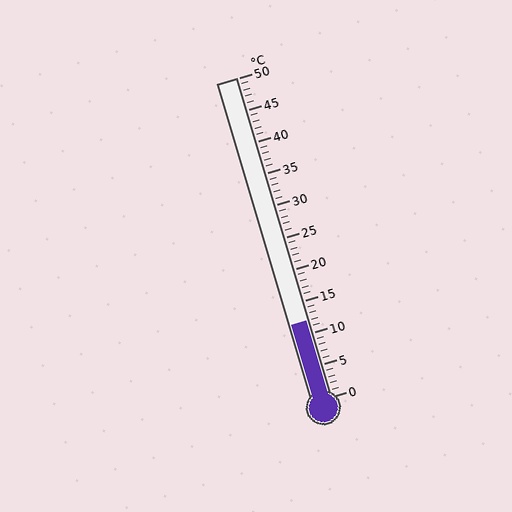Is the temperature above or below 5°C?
The temperature is above 5°C.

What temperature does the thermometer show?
The thermometer shows approximately 12°C.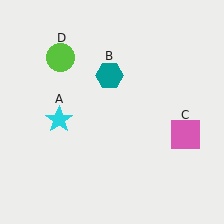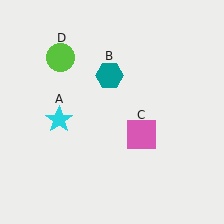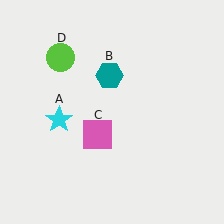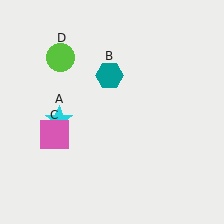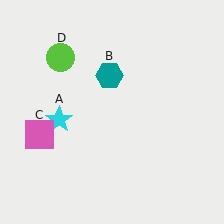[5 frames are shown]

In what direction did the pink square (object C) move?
The pink square (object C) moved left.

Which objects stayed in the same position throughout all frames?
Cyan star (object A) and teal hexagon (object B) and lime circle (object D) remained stationary.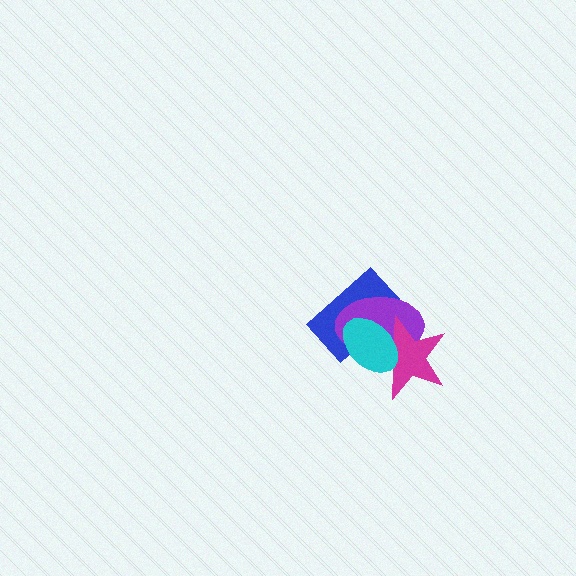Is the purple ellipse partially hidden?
Yes, it is partially covered by another shape.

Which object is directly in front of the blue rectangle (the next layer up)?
The purple ellipse is directly in front of the blue rectangle.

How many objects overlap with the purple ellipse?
3 objects overlap with the purple ellipse.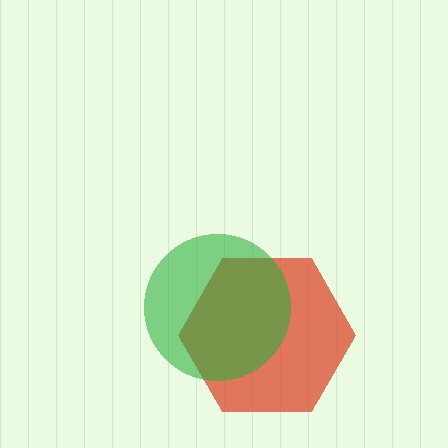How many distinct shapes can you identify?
There are 2 distinct shapes: a red hexagon, a green circle.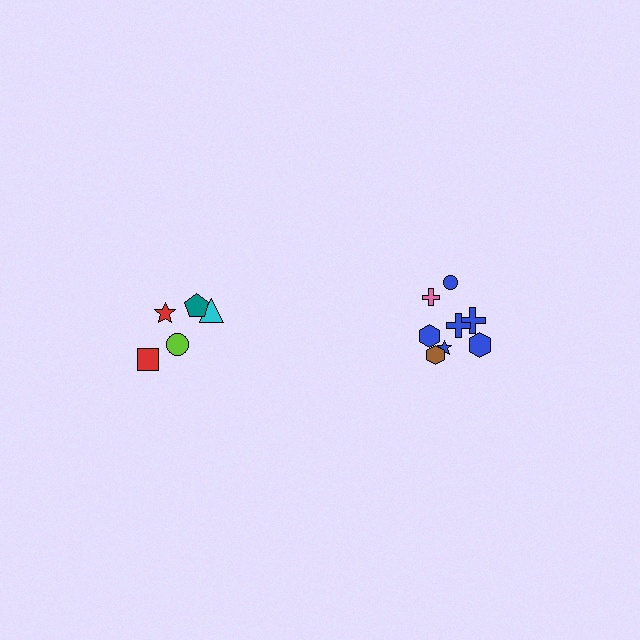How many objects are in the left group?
There are 5 objects.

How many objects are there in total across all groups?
There are 13 objects.